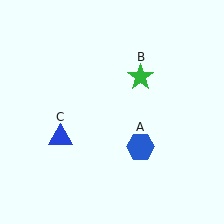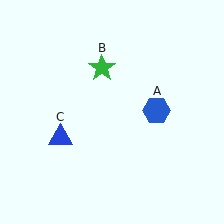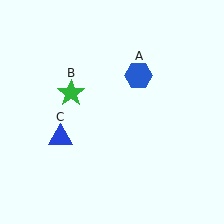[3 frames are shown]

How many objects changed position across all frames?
2 objects changed position: blue hexagon (object A), green star (object B).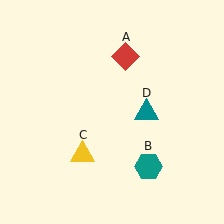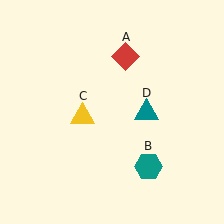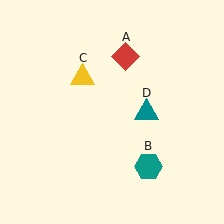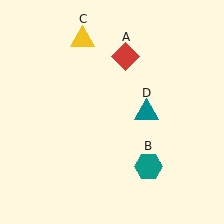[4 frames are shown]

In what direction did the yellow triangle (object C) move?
The yellow triangle (object C) moved up.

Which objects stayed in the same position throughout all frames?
Red diamond (object A) and teal hexagon (object B) and teal triangle (object D) remained stationary.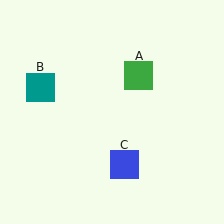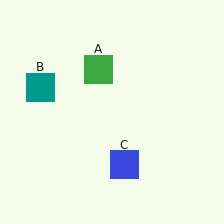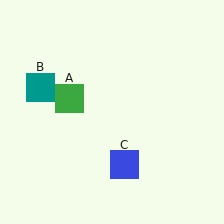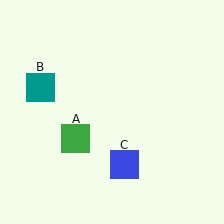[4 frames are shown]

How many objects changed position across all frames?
1 object changed position: green square (object A).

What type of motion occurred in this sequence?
The green square (object A) rotated counterclockwise around the center of the scene.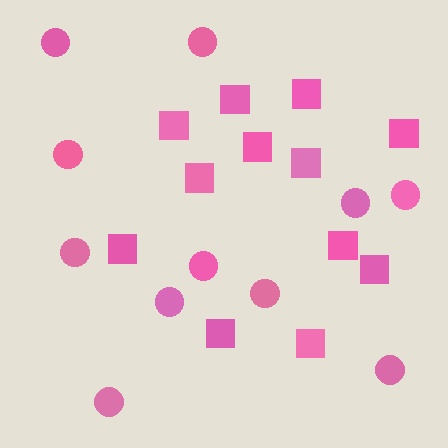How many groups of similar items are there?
There are 2 groups: one group of squares (12) and one group of circles (11).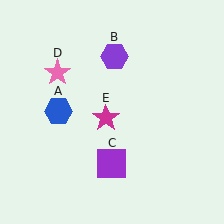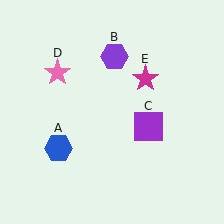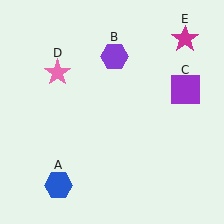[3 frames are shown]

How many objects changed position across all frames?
3 objects changed position: blue hexagon (object A), purple square (object C), magenta star (object E).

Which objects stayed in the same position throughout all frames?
Purple hexagon (object B) and pink star (object D) remained stationary.